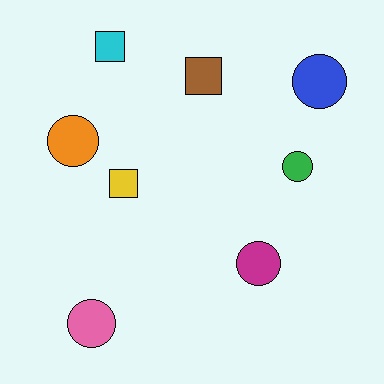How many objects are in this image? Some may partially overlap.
There are 8 objects.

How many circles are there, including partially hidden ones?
There are 5 circles.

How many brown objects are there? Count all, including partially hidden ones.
There is 1 brown object.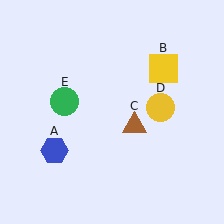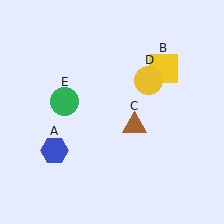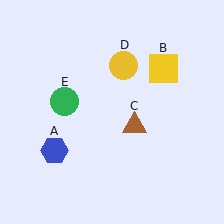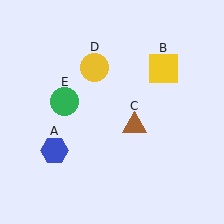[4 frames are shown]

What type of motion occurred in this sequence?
The yellow circle (object D) rotated counterclockwise around the center of the scene.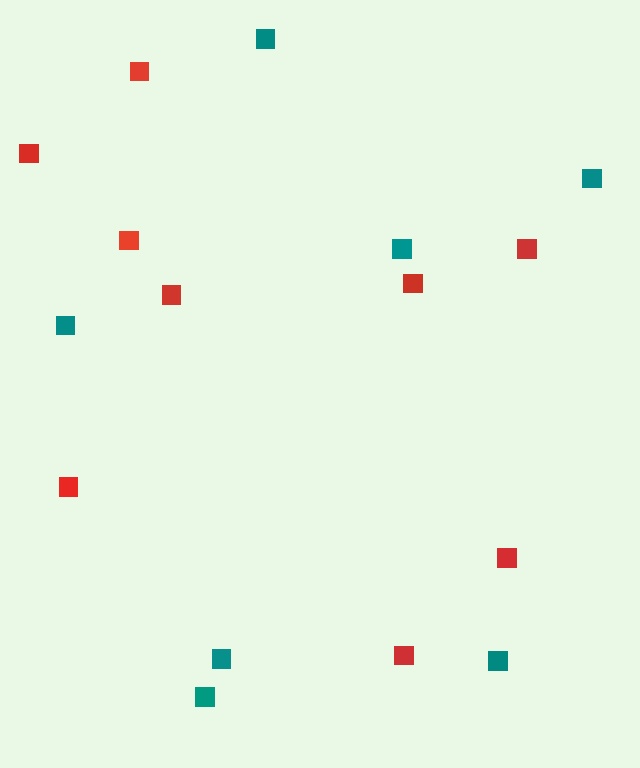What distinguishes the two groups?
There are 2 groups: one group of teal squares (7) and one group of red squares (9).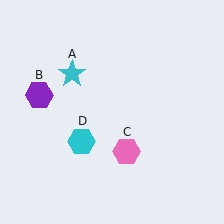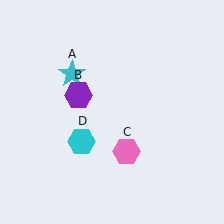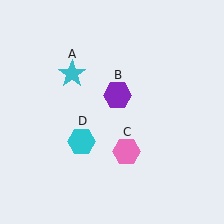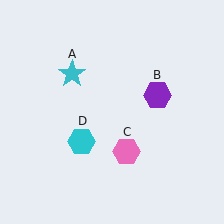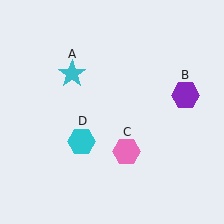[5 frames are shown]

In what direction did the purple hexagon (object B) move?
The purple hexagon (object B) moved right.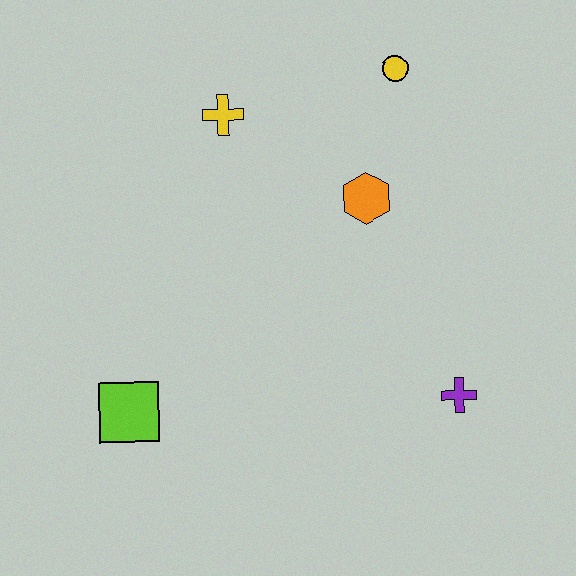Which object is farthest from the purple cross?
The yellow cross is farthest from the purple cross.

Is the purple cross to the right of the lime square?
Yes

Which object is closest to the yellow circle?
The orange hexagon is closest to the yellow circle.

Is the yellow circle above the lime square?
Yes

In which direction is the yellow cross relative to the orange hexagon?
The yellow cross is to the left of the orange hexagon.